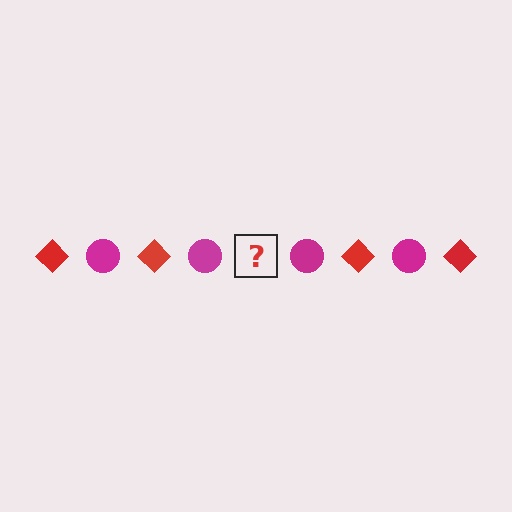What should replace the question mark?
The question mark should be replaced with a red diamond.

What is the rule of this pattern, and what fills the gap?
The rule is that the pattern alternates between red diamond and magenta circle. The gap should be filled with a red diamond.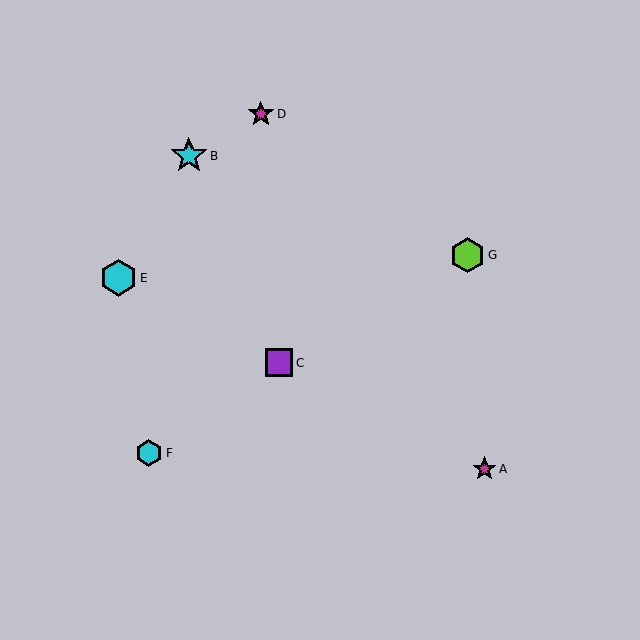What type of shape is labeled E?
Shape E is a cyan hexagon.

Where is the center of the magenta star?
The center of the magenta star is at (261, 114).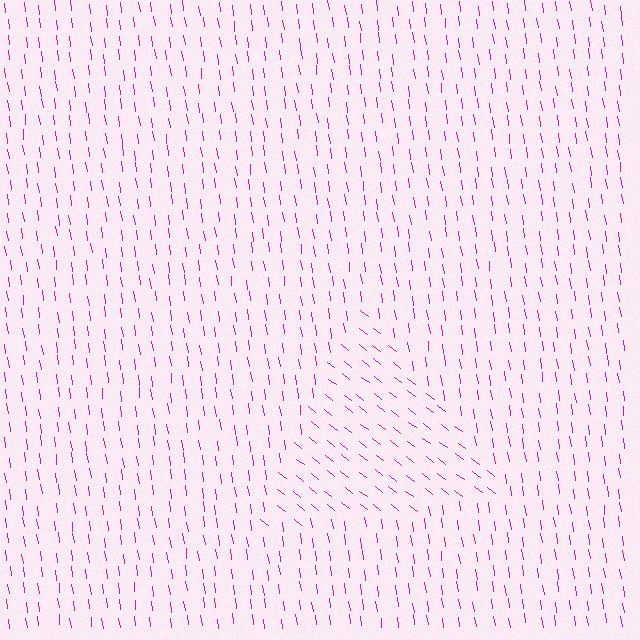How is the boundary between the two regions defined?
The boundary is defined purely by a change in line orientation (approximately 45 degrees difference). All lines are the same color and thickness.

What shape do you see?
I see a triangle.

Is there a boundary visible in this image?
Yes, there is a texture boundary formed by a change in line orientation.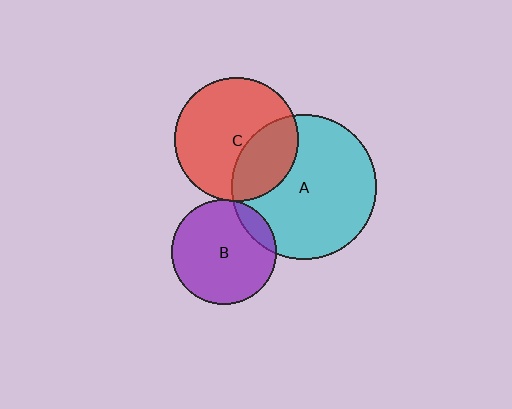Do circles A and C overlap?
Yes.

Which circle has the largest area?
Circle A (cyan).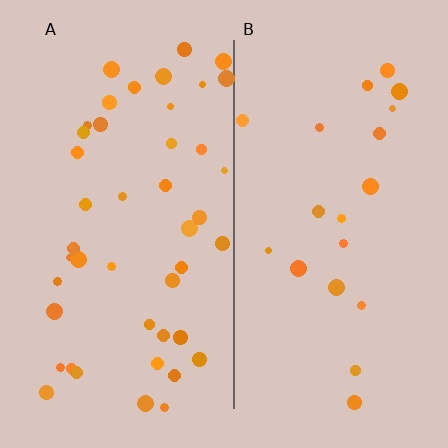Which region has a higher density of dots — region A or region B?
A (the left).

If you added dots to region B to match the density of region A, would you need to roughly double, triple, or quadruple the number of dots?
Approximately double.